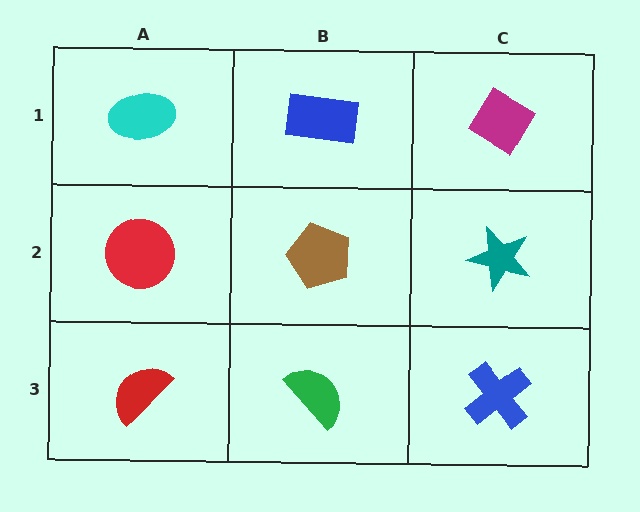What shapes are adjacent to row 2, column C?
A magenta diamond (row 1, column C), a blue cross (row 3, column C), a brown pentagon (row 2, column B).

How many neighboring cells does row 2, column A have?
3.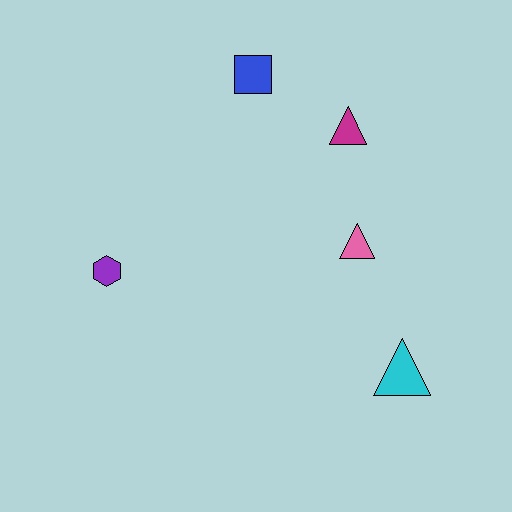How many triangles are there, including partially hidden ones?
There are 3 triangles.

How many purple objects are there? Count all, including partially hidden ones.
There is 1 purple object.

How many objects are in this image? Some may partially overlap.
There are 5 objects.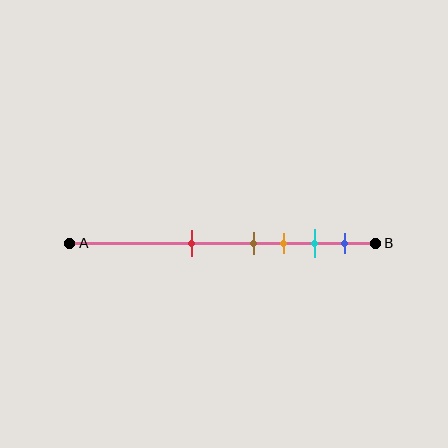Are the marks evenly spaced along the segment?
No, the marks are not evenly spaced.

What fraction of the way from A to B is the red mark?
The red mark is approximately 40% (0.4) of the way from A to B.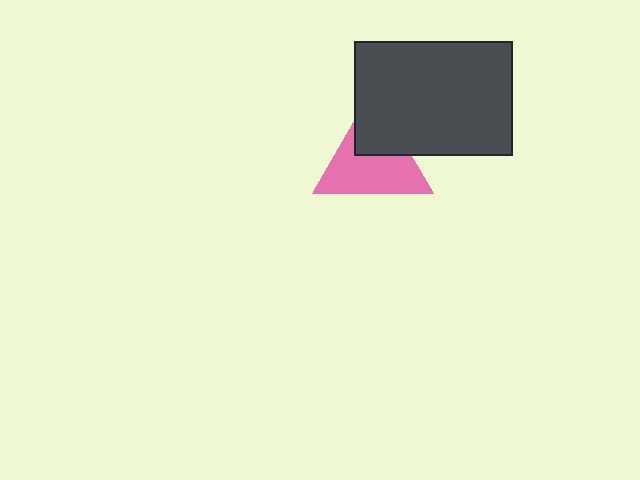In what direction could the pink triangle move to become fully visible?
The pink triangle could move toward the lower-left. That would shift it out from behind the dark gray rectangle entirely.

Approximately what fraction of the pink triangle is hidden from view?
Roughly 35% of the pink triangle is hidden behind the dark gray rectangle.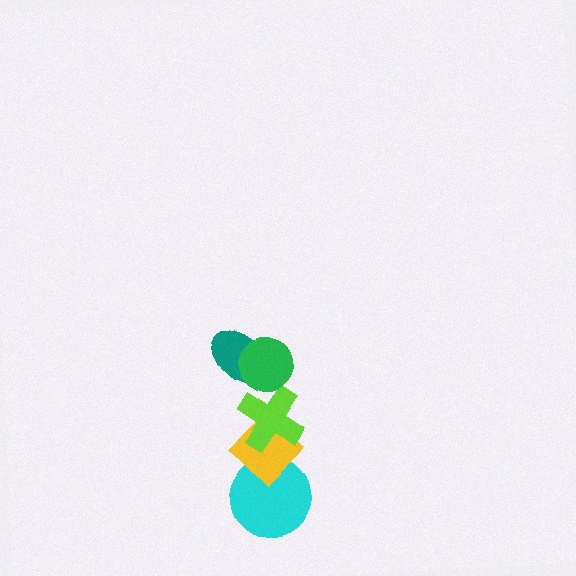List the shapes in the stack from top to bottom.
From top to bottom: the green circle, the teal ellipse, the lime cross, the yellow diamond, the cyan circle.